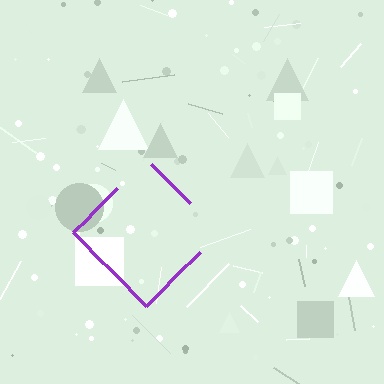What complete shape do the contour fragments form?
The contour fragments form a diamond.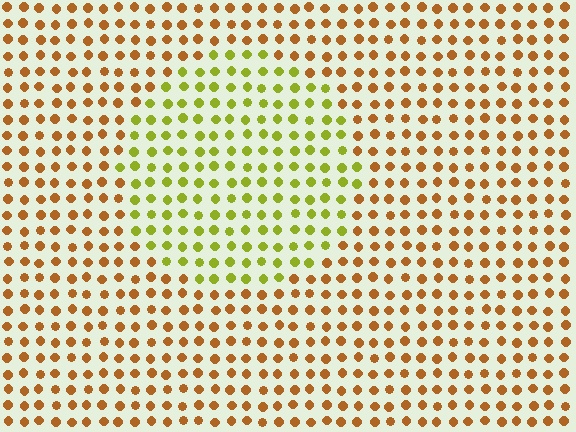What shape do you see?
I see a circle.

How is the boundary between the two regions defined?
The boundary is defined purely by a slight shift in hue (about 46 degrees). Spacing, size, and orientation are identical on both sides.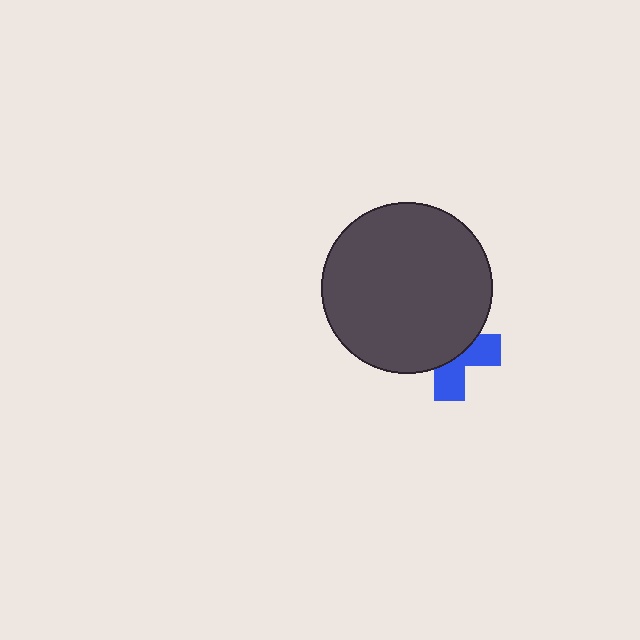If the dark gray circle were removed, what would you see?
You would see the complete blue cross.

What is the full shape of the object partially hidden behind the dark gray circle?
The partially hidden object is a blue cross.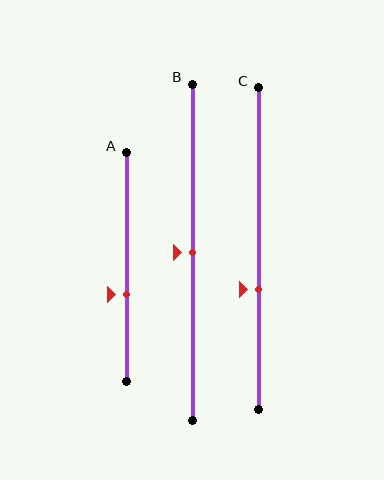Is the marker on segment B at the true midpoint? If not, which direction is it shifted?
Yes, the marker on segment B is at the true midpoint.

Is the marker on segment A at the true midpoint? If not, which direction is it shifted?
No, the marker on segment A is shifted downward by about 12% of the segment length.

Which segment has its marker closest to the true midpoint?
Segment B has its marker closest to the true midpoint.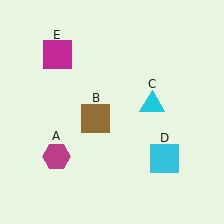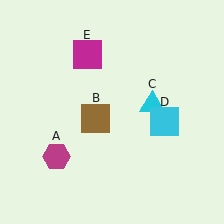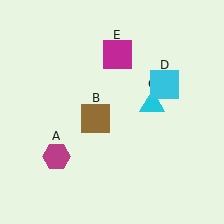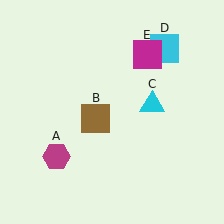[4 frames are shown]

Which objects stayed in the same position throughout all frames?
Magenta hexagon (object A) and brown square (object B) and cyan triangle (object C) remained stationary.